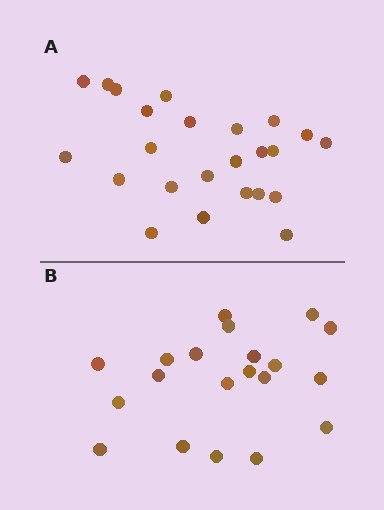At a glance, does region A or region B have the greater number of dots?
Region A (the top region) has more dots.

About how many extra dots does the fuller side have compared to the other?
Region A has about 4 more dots than region B.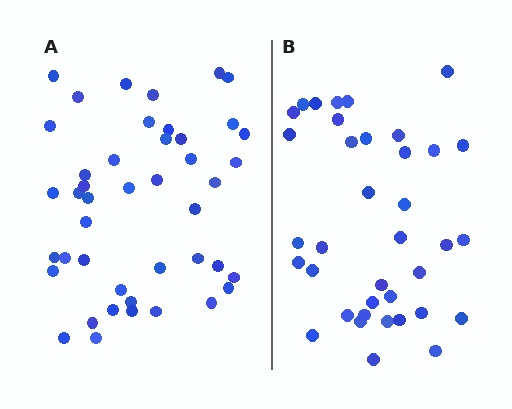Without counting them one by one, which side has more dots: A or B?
Region A (the left region) has more dots.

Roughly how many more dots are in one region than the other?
Region A has roughly 8 or so more dots than region B.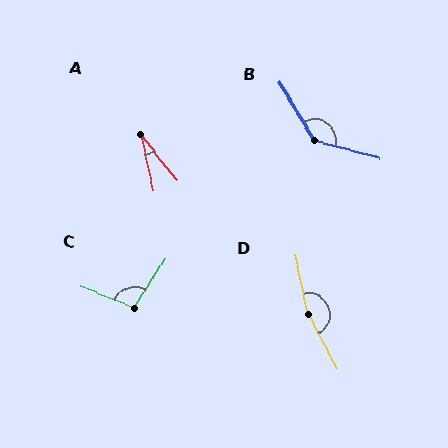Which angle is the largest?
D, at approximately 163 degrees.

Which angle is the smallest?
A, at approximately 25 degrees.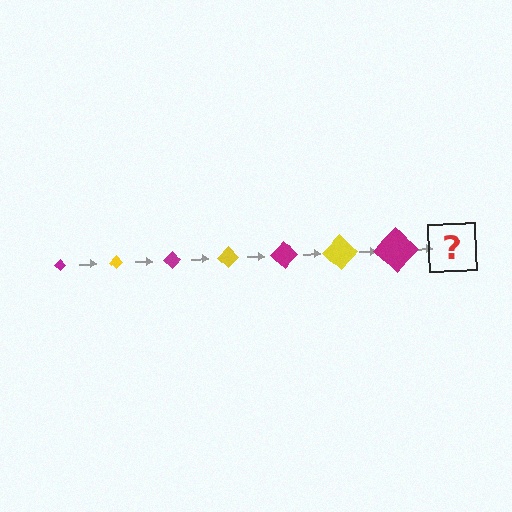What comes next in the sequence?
The next element should be a yellow diamond, larger than the previous one.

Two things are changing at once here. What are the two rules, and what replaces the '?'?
The two rules are that the diamond grows larger each step and the color cycles through magenta and yellow. The '?' should be a yellow diamond, larger than the previous one.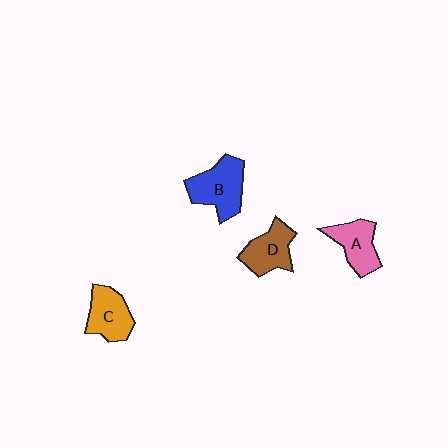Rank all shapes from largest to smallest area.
From largest to smallest: B (blue), C (orange), D (brown), A (pink).